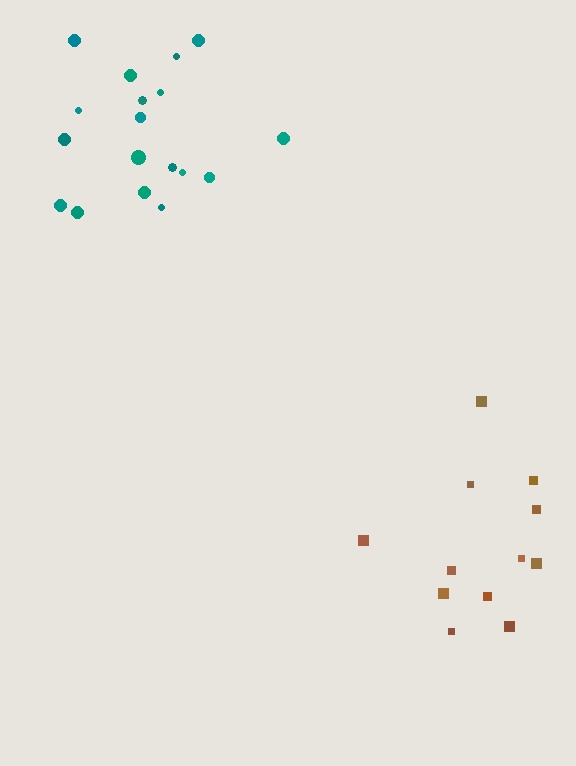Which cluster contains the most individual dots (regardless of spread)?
Teal (18).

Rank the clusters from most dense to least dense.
brown, teal.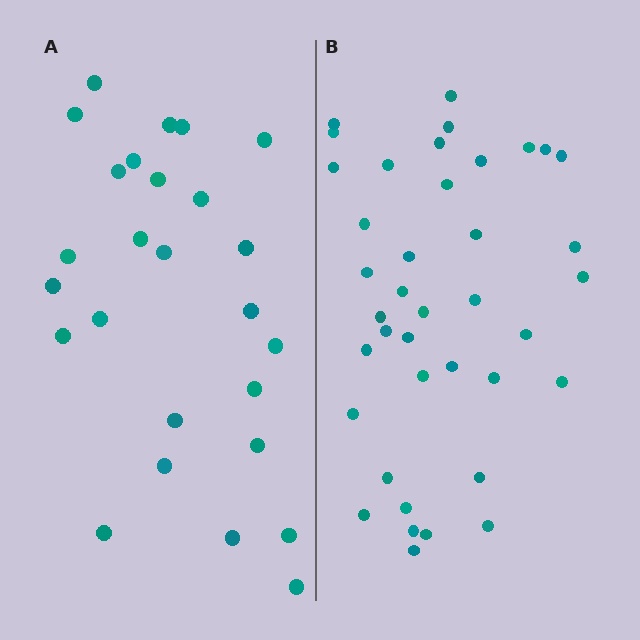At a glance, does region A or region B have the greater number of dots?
Region B (the right region) has more dots.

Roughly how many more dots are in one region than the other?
Region B has approximately 15 more dots than region A.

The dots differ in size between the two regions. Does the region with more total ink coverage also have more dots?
No. Region A has more total ink coverage because its dots are larger, but region B actually contains more individual dots. Total area can be misleading — the number of items is what matters here.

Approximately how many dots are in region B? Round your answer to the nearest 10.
About 40 dots. (The exact count is 39, which rounds to 40.)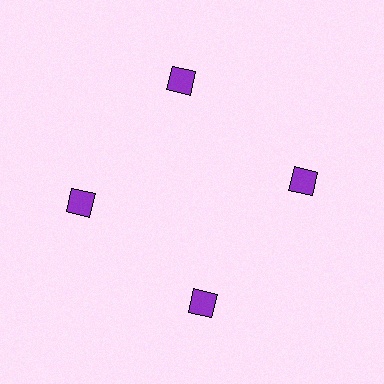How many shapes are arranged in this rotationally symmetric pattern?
There are 4 shapes, arranged in 4 groups of 1.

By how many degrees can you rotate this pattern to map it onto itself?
The pattern maps onto itself every 90 degrees of rotation.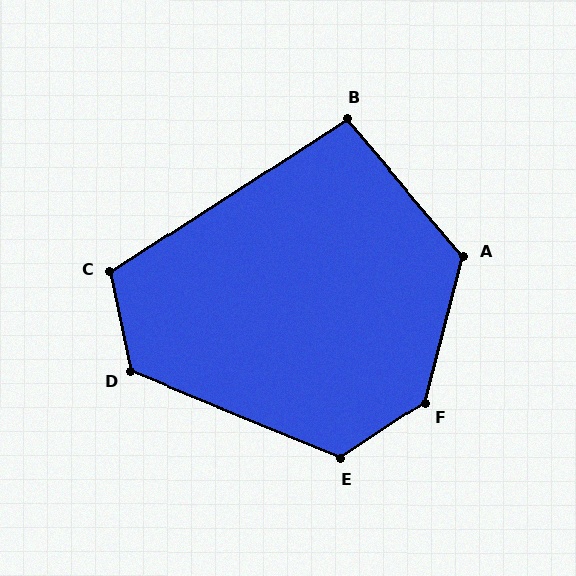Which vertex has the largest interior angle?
F, at approximately 138 degrees.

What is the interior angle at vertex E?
Approximately 124 degrees (obtuse).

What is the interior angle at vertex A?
Approximately 125 degrees (obtuse).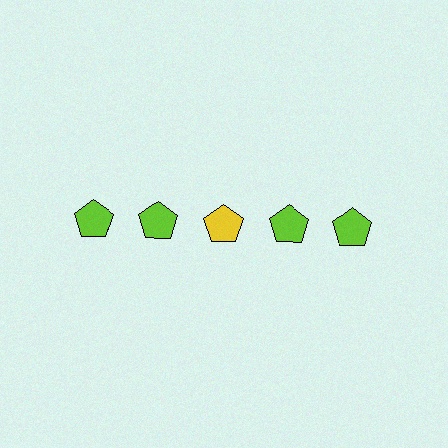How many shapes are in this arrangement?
There are 5 shapes arranged in a grid pattern.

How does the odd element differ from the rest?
It has a different color: yellow instead of lime.